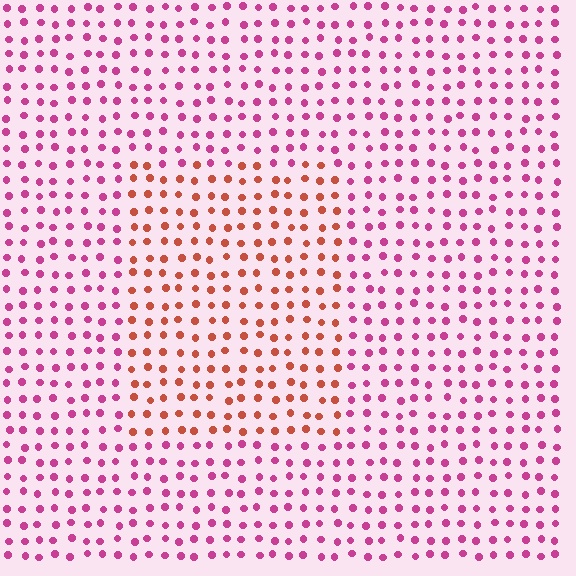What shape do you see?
I see a rectangle.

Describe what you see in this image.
The image is filled with small magenta elements in a uniform arrangement. A rectangle-shaped region is visible where the elements are tinted to a slightly different hue, forming a subtle color boundary.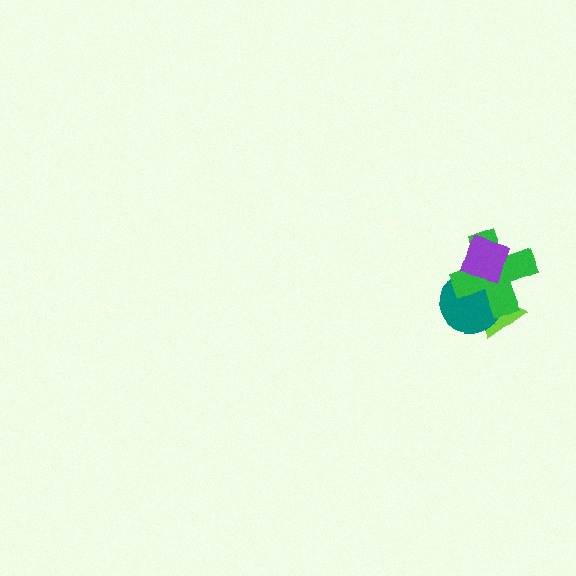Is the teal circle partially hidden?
Yes, it is partially covered by another shape.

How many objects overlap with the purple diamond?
2 objects overlap with the purple diamond.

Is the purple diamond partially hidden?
No, no other shape covers it.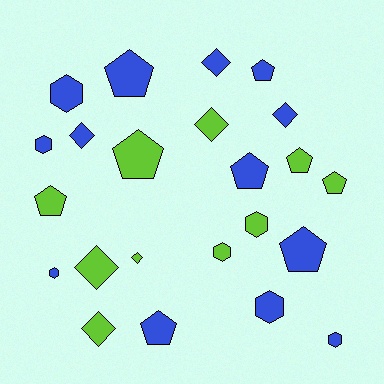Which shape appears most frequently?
Pentagon, with 9 objects.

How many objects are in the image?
There are 23 objects.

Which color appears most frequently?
Blue, with 13 objects.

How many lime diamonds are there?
There are 4 lime diamonds.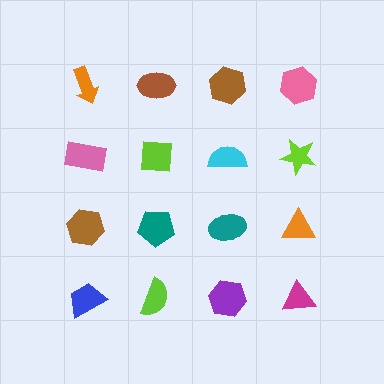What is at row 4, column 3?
A purple hexagon.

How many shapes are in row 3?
4 shapes.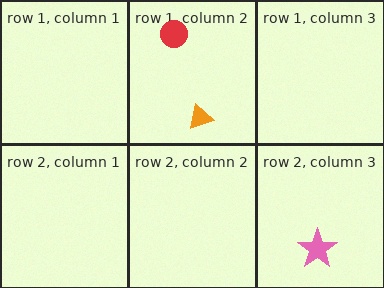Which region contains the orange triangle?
The row 1, column 2 region.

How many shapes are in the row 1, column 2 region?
2.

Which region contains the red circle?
The row 1, column 2 region.